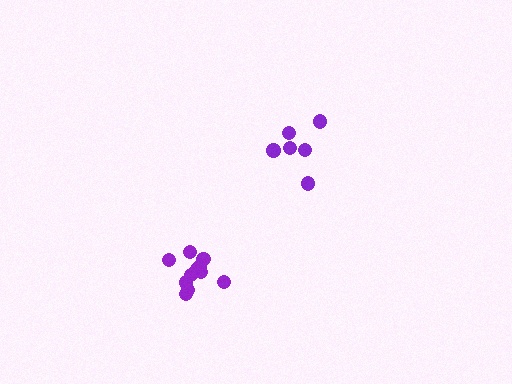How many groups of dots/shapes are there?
There are 2 groups.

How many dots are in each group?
Group 1: 6 dots, Group 2: 11 dots (17 total).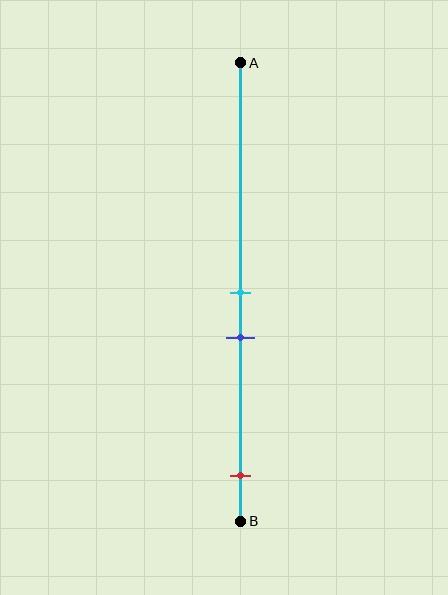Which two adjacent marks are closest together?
The cyan and blue marks are the closest adjacent pair.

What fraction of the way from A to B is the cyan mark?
The cyan mark is approximately 50% (0.5) of the way from A to B.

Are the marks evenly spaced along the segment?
No, the marks are not evenly spaced.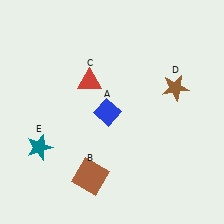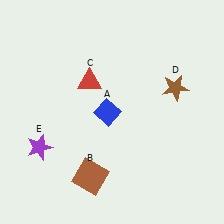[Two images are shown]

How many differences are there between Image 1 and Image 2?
There is 1 difference between the two images.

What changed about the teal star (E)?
In Image 1, E is teal. In Image 2, it changed to purple.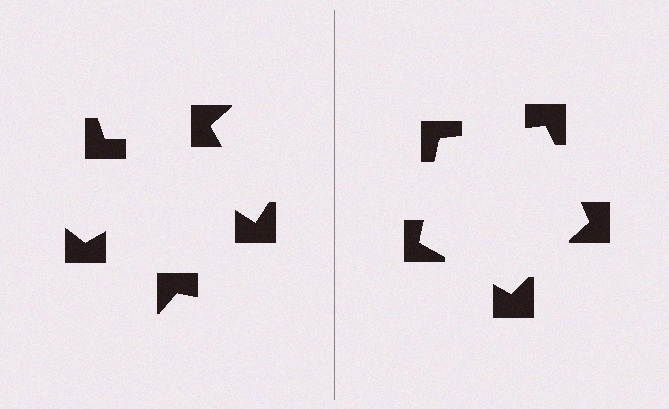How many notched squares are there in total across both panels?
10 — 5 on each side.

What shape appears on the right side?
An illusory pentagon.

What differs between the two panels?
The notched squares are positioned identically on both sides; only the wedge orientations differ. On the right they align to a pentagon; on the left they are misaligned.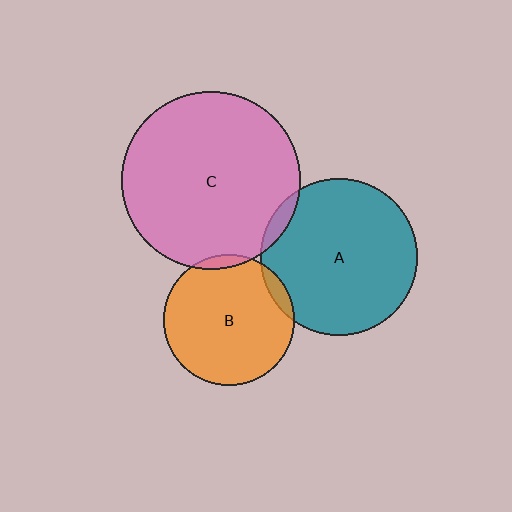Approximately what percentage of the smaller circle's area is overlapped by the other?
Approximately 5%.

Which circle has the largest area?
Circle C (pink).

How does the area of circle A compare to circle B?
Approximately 1.4 times.